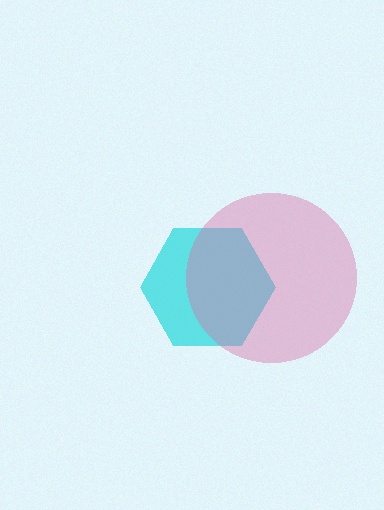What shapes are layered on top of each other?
The layered shapes are: a cyan hexagon, a pink circle.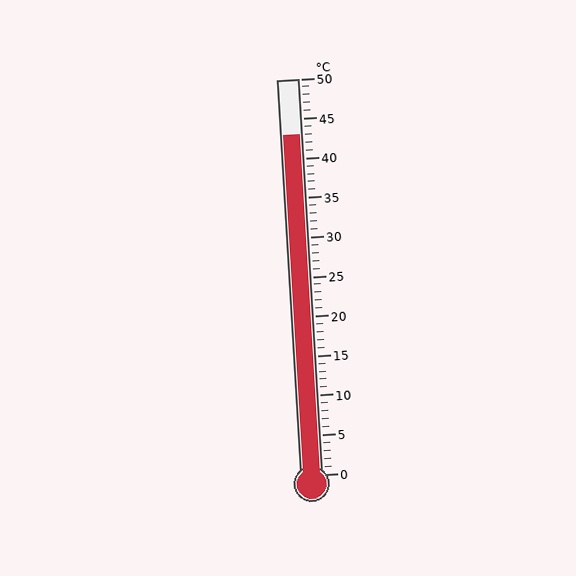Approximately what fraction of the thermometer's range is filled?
The thermometer is filled to approximately 85% of its range.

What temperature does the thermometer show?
The thermometer shows approximately 43°C.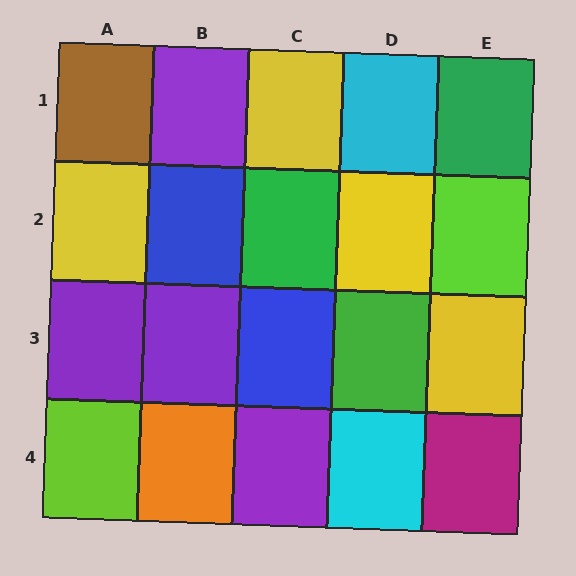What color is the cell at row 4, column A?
Lime.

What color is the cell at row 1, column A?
Brown.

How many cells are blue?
2 cells are blue.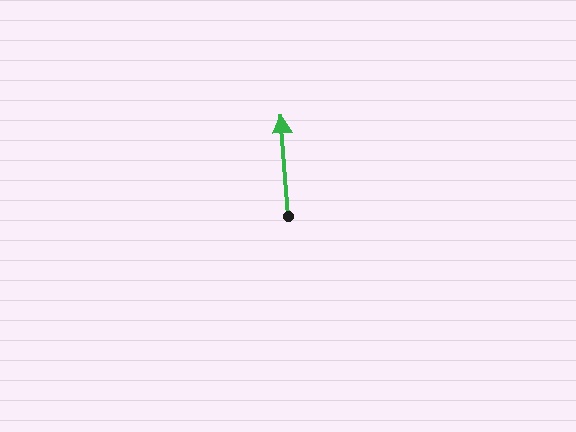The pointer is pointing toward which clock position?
Roughly 12 o'clock.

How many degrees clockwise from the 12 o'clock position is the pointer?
Approximately 356 degrees.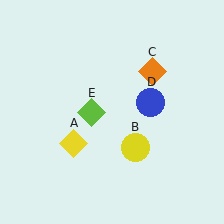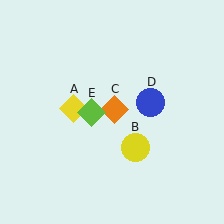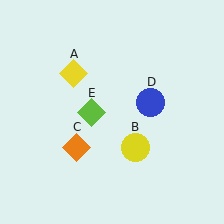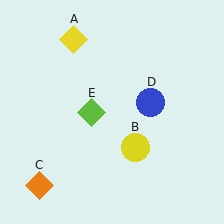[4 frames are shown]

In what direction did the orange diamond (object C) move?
The orange diamond (object C) moved down and to the left.